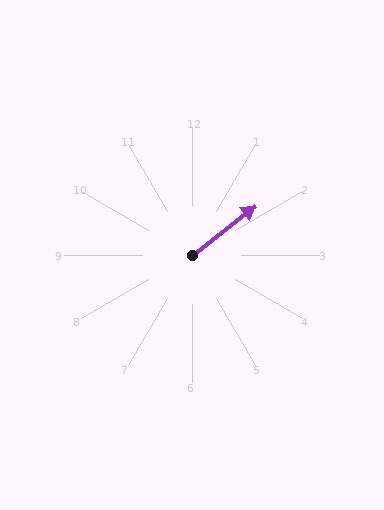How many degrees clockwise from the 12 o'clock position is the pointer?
Approximately 52 degrees.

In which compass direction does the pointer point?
Northeast.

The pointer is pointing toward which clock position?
Roughly 2 o'clock.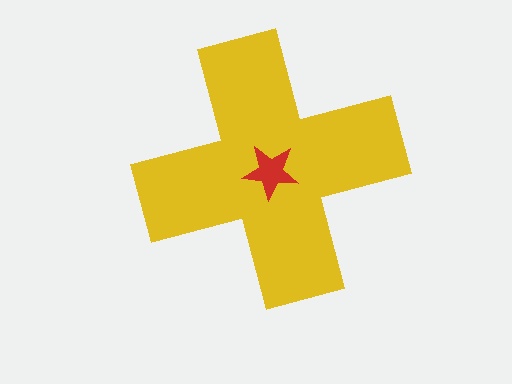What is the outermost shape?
The yellow cross.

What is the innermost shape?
The red star.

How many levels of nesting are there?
2.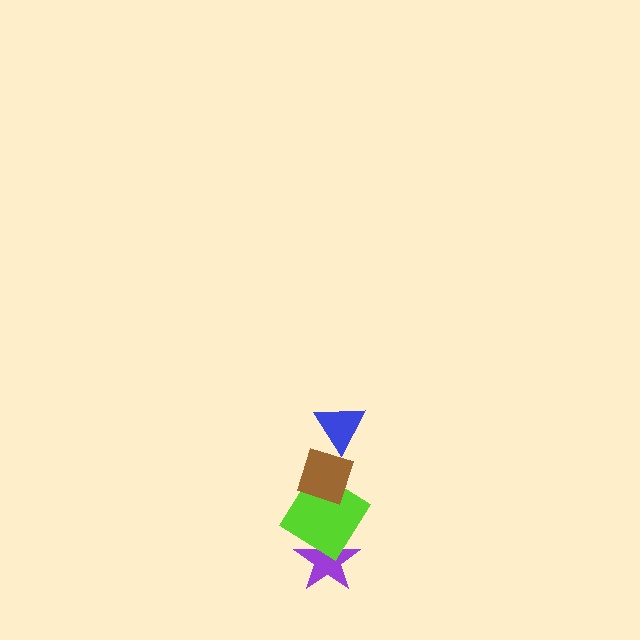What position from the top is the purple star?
The purple star is 4th from the top.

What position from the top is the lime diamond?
The lime diamond is 3rd from the top.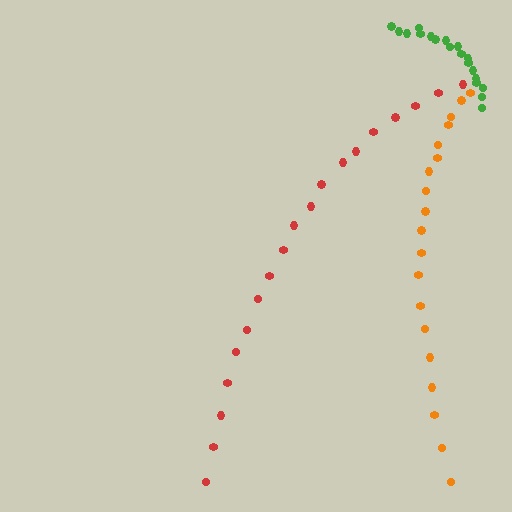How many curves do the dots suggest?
There are 3 distinct paths.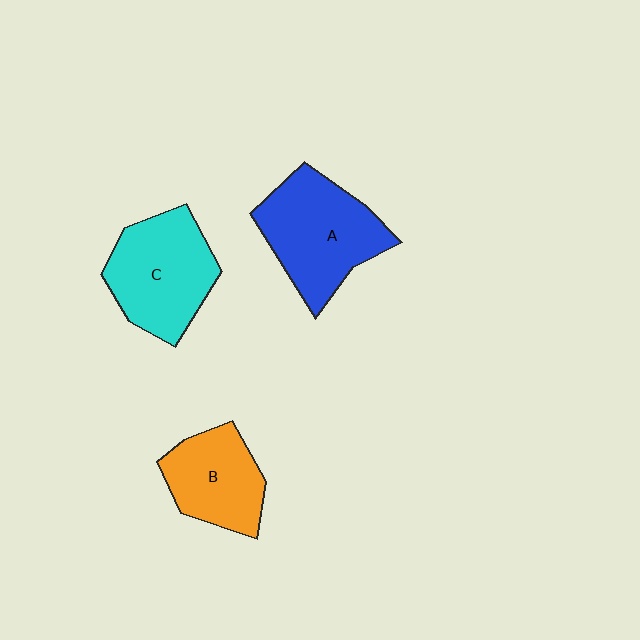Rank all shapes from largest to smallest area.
From largest to smallest: A (blue), C (cyan), B (orange).